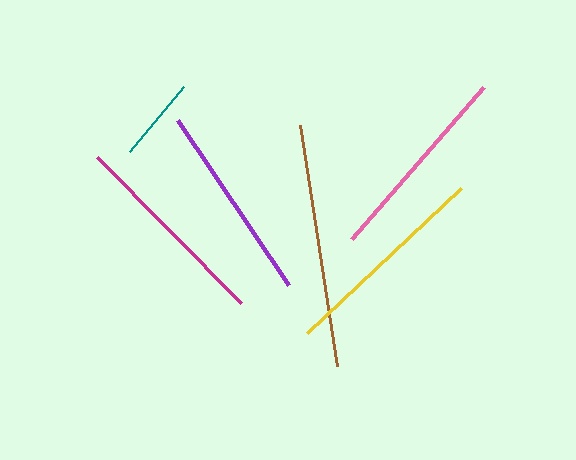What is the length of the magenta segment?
The magenta segment is approximately 205 pixels long.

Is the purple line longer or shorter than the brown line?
The brown line is longer than the purple line.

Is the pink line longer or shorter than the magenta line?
The magenta line is longer than the pink line.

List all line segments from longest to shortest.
From longest to shortest: brown, yellow, magenta, pink, purple, teal.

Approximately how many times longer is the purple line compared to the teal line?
The purple line is approximately 2.4 times the length of the teal line.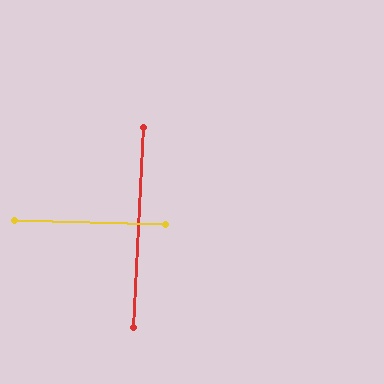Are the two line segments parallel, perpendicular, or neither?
Perpendicular — they meet at approximately 88°.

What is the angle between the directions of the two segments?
Approximately 88 degrees.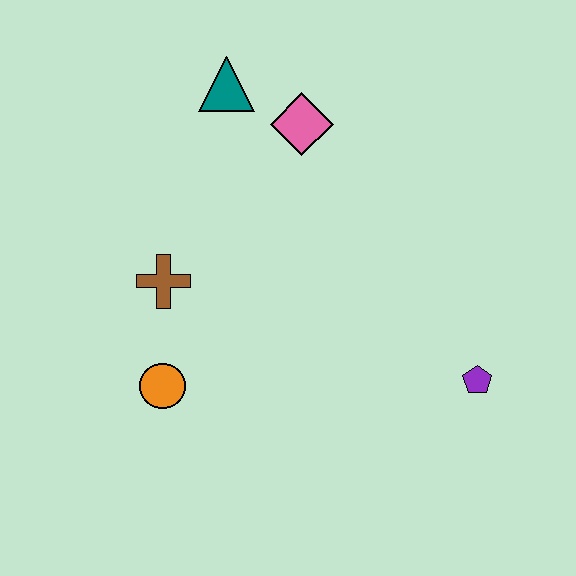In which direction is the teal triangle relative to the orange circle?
The teal triangle is above the orange circle.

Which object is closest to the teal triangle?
The pink diamond is closest to the teal triangle.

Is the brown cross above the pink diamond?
No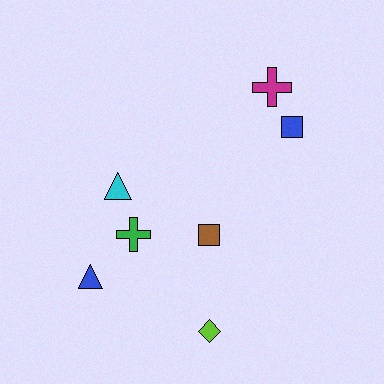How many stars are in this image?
There are no stars.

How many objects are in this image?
There are 7 objects.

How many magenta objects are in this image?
There is 1 magenta object.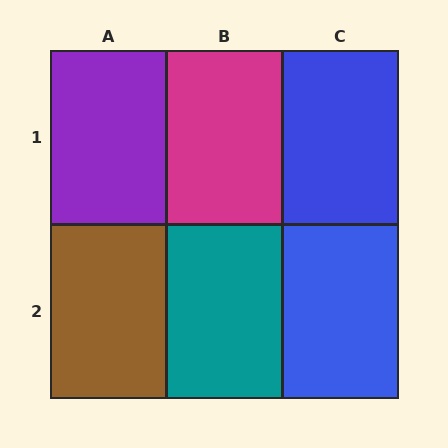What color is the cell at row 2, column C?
Blue.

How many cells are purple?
1 cell is purple.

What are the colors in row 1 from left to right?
Purple, magenta, blue.